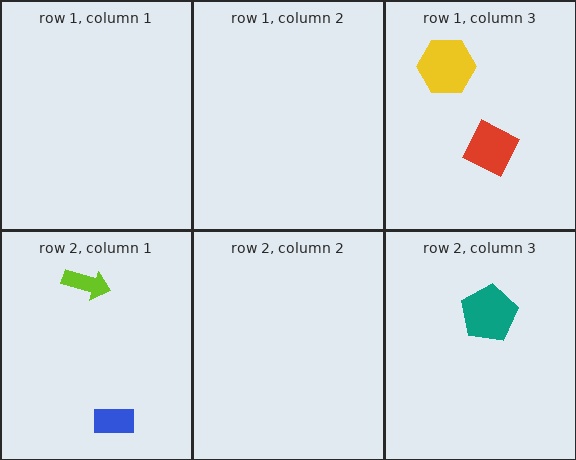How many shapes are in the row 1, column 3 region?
2.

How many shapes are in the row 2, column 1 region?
2.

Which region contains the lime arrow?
The row 2, column 1 region.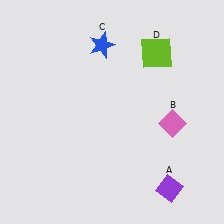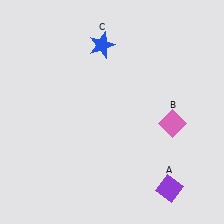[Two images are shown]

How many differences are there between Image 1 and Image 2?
There is 1 difference between the two images.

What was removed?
The lime square (D) was removed in Image 2.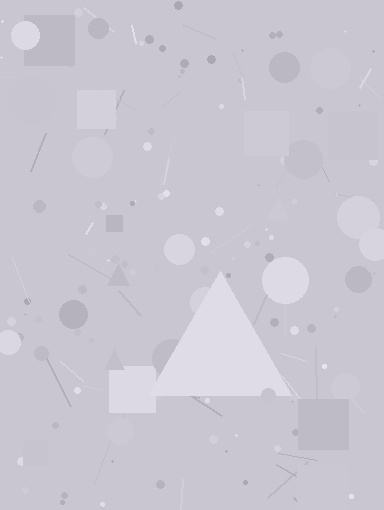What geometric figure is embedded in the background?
A triangle is embedded in the background.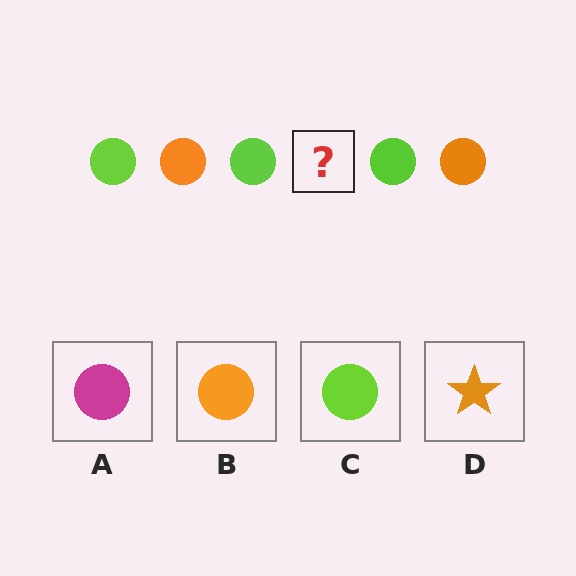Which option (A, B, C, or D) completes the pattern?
B.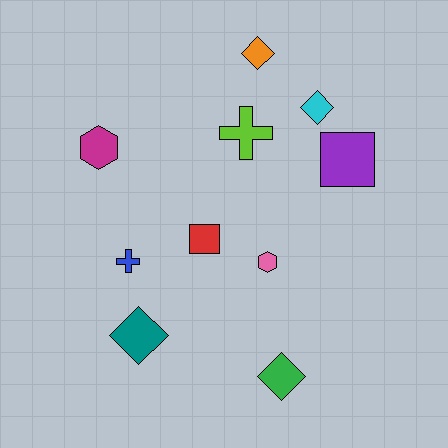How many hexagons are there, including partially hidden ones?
There are 2 hexagons.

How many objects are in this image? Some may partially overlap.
There are 10 objects.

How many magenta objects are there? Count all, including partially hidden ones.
There is 1 magenta object.